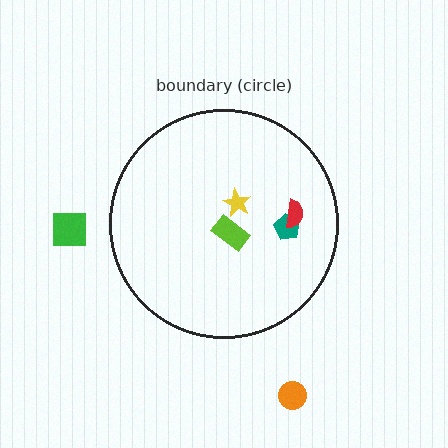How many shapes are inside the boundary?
4 inside, 2 outside.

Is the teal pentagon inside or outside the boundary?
Inside.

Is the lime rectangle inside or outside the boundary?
Inside.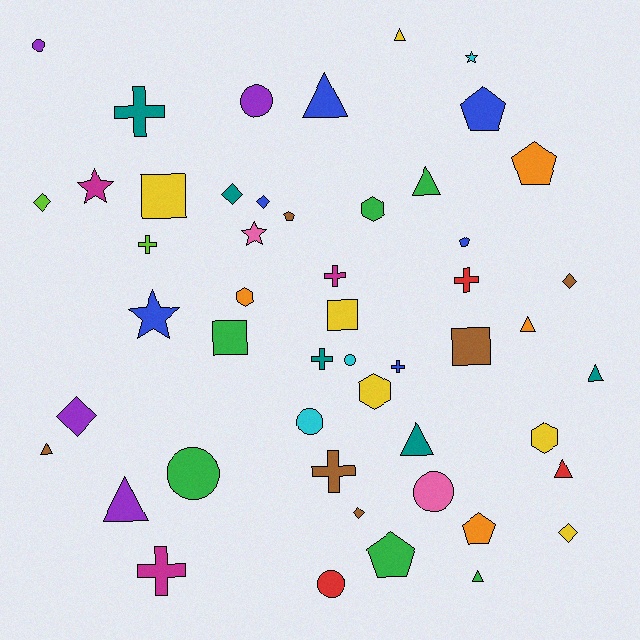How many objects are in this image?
There are 50 objects.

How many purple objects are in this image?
There are 4 purple objects.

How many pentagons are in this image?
There are 6 pentagons.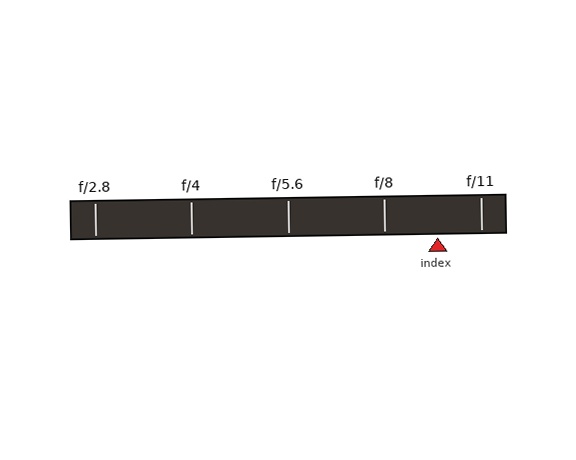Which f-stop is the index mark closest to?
The index mark is closest to f/11.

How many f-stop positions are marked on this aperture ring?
There are 5 f-stop positions marked.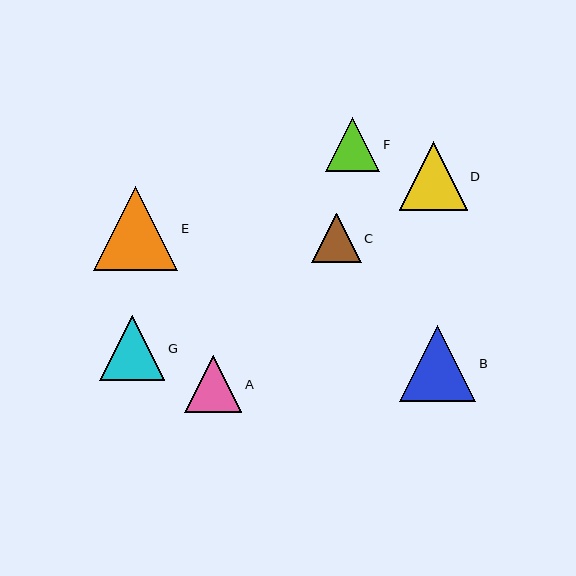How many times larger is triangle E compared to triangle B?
Triangle E is approximately 1.1 times the size of triangle B.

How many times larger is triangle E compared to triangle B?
Triangle E is approximately 1.1 times the size of triangle B.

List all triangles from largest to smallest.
From largest to smallest: E, B, D, G, A, F, C.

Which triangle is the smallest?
Triangle C is the smallest with a size of approximately 50 pixels.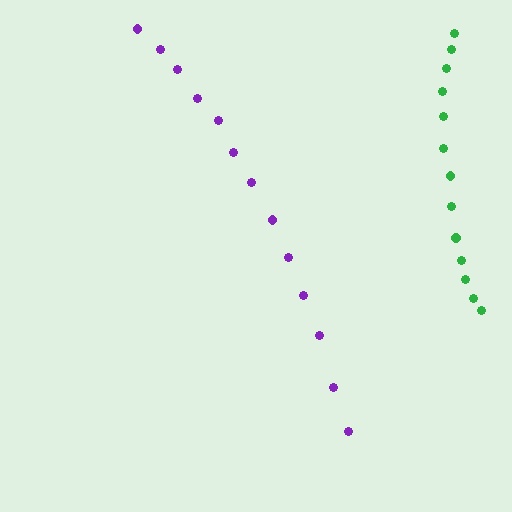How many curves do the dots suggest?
There are 2 distinct paths.